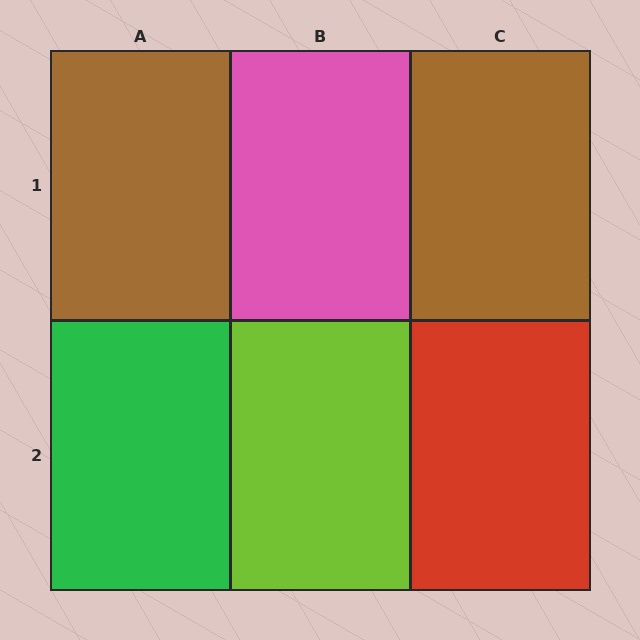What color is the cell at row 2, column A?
Green.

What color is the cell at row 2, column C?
Red.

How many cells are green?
1 cell is green.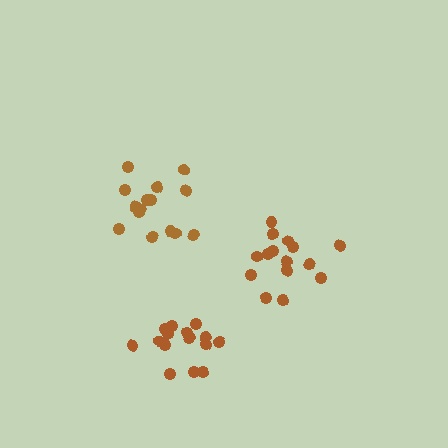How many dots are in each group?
Group 1: 15 dots, Group 2: 16 dots, Group 3: 16 dots (47 total).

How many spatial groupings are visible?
There are 3 spatial groupings.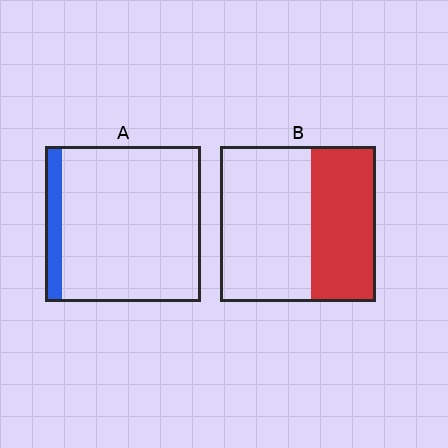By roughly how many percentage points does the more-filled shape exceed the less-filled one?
By roughly 30 percentage points (B over A).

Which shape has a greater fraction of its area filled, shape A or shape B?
Shape B.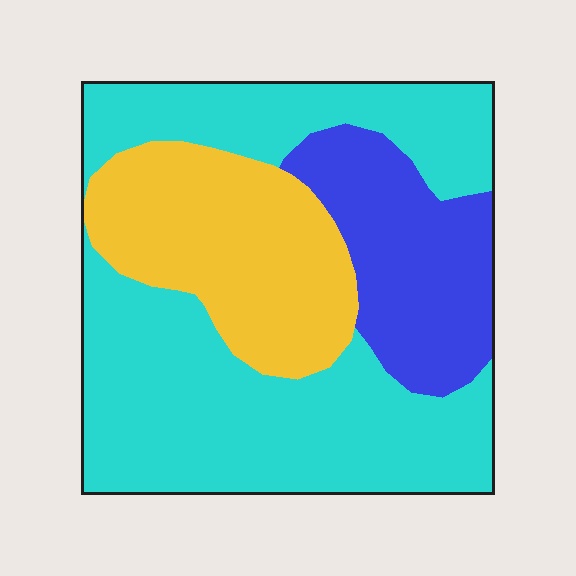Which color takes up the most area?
Cyan, at roughly 55%.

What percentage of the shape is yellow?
Yellow takes up less than a quarter of the shape.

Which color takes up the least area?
Blue, at roughly 20%.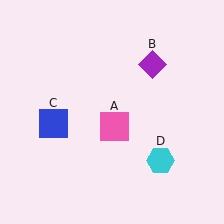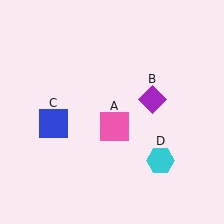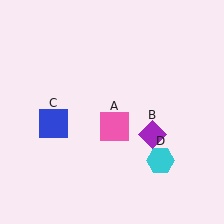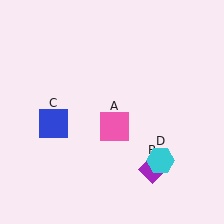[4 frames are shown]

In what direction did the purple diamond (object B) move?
The purple diamond (object B) moved down.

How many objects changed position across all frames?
1 object changed position: purple diamond (object B).